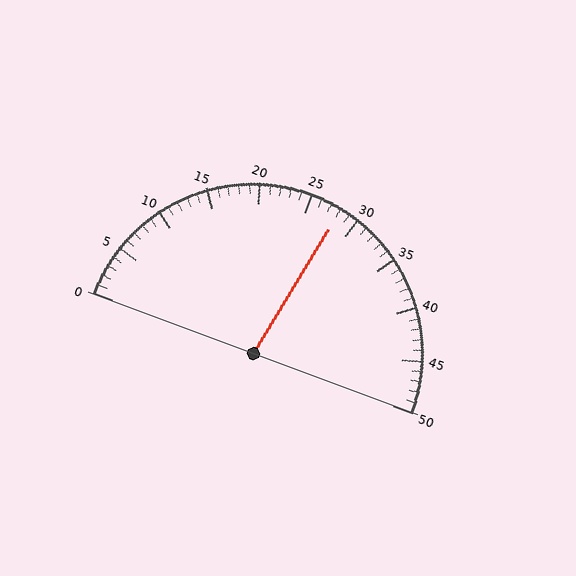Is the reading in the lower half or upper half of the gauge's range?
The reading is in the upper half of the range (0 to 50).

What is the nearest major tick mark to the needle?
The nearest major tick mark is 30.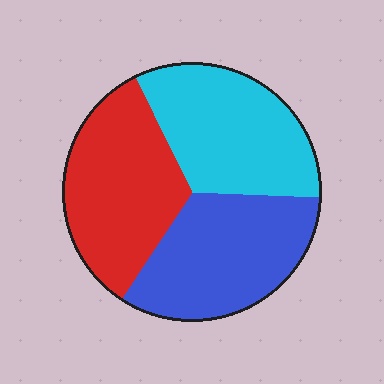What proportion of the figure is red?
Red takes up about one third (1/3) of the figure.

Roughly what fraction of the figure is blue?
Blue covers 33% of the figure.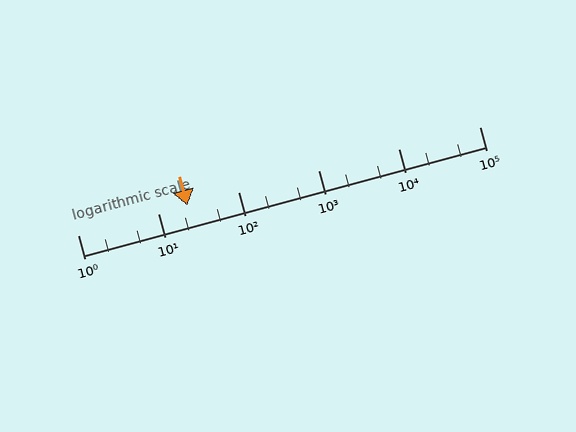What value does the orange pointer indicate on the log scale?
The pointer indicates approximately 23.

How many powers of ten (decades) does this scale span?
The scale spans 5 decades, from 1 to 100000.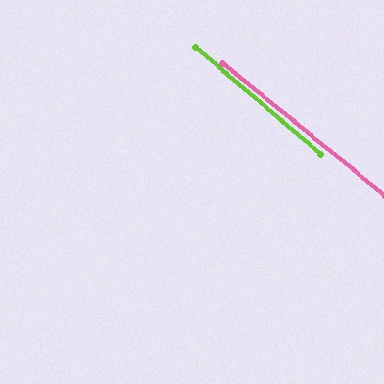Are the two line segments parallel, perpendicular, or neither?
Parallel — their directions differ by only 1.2°.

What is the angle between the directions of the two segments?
Approximately 1 degree.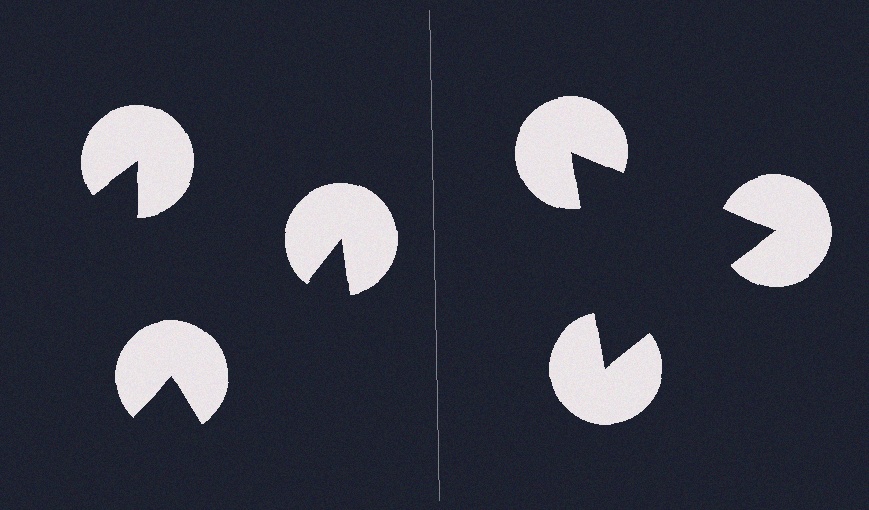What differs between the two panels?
The pac-man discs are positioned identically on both sides; only the wedge orientations differ. On the right they align to a triangle; on the left they are misaligned.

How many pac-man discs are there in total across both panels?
6 — 3 on each side.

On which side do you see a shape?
An illusory triangle appears on the right side. On the left side the wedge cuts are rotated, so no coherent shape forms.